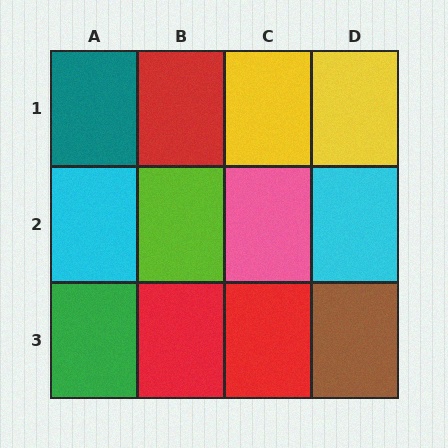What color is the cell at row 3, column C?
Red.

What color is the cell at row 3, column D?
Brown.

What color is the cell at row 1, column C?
Yellow.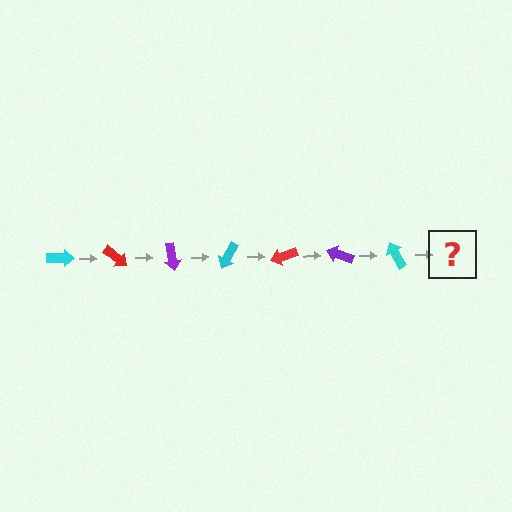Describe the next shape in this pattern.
It should be a red arrow, rotated 280 degrees from the start.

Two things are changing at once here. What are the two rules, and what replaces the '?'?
The two rules are that it rotates 40 degrees each step and the color cycles through cyan, red, and purple. The '?' should be a red arrow, rotated 280 degrees from the start.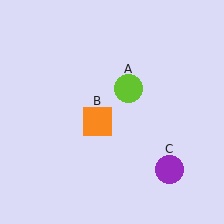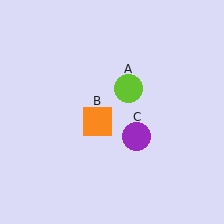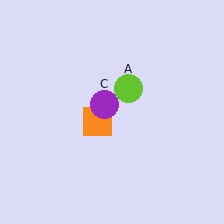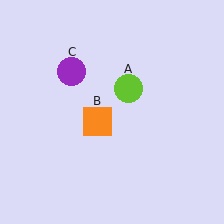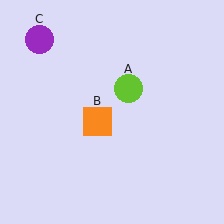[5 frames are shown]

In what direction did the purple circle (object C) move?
The purple circle (object C) moved up and to the left.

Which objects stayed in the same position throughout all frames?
Lime circle (object A) and orange square (object B) remained stationary.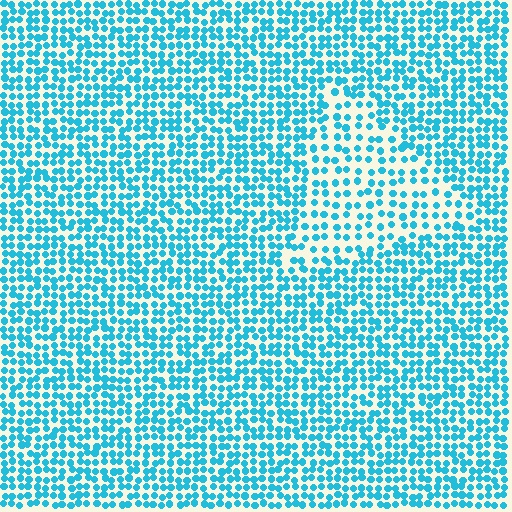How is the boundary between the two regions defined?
The boundary is defined by a change in element density (approximately 1.8x ratio). All elements are the same color, size, and shape.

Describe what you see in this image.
The image contains small cyan elements arranged at two different densities. A triangle-shaped region is visible where the elements are less densely packed than the surrounding area.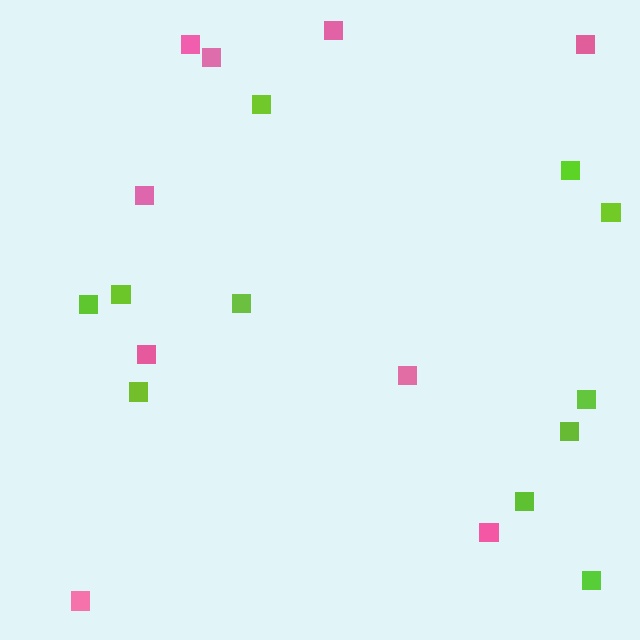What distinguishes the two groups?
There are 2 groups: one group of pink squares (9) and one group of lime squares (11).